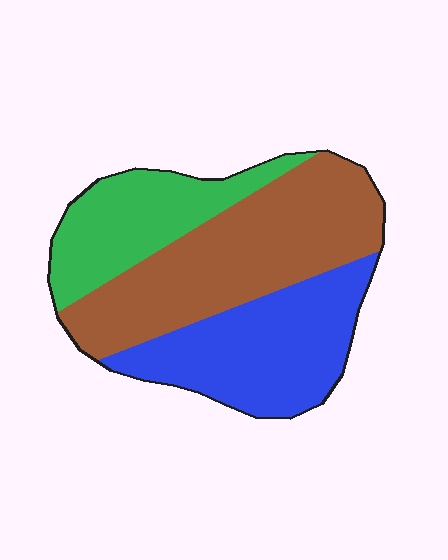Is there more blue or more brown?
Brown.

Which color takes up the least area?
Green, at roughly 25%.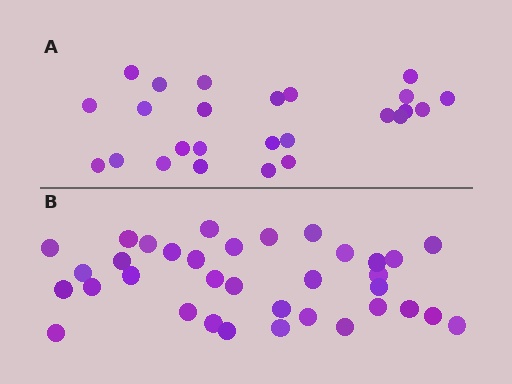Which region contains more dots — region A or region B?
Region B (the bottom region) has more dots.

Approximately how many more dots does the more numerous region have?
Region B has roughly 10 or so more dots than region A.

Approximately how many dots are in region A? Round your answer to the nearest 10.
About 20 dots. (The exact count is 25, which rounds to 20.)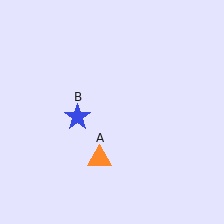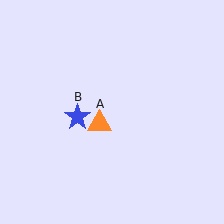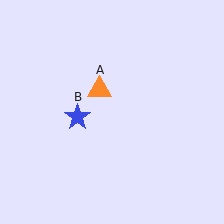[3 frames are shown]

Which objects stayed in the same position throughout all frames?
Blue star (object B) remained stationary.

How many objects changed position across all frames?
1 object changed position: orange triangle (object A).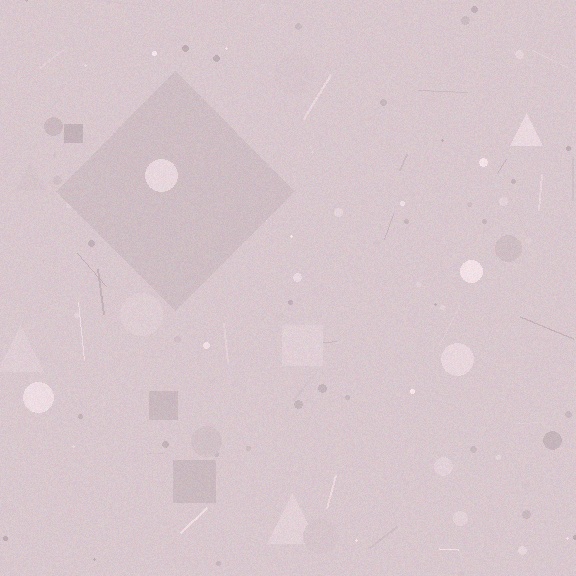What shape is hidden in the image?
A diamond is hidden in the image.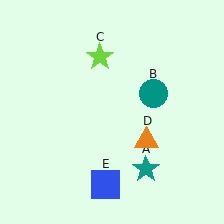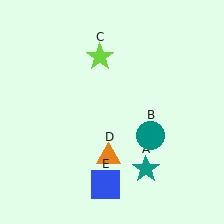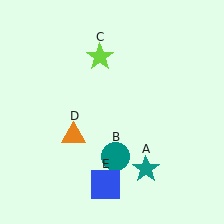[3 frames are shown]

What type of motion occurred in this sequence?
The teal circle (object B), orange triangle (object D) rotated clockwise around the center of the scene.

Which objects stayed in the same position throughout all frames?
Teal star (object A) and lime star (object C) and blue square (object E) remained stationary.